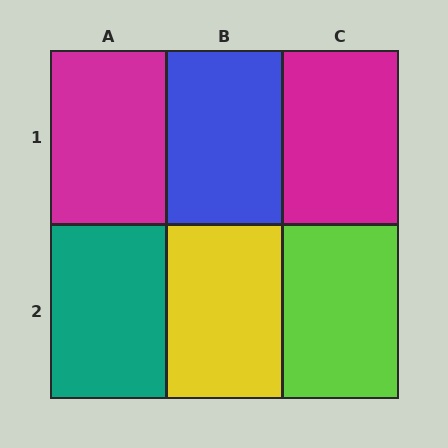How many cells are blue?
1 cell is blue.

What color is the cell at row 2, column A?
Teal.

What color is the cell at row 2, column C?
Lime.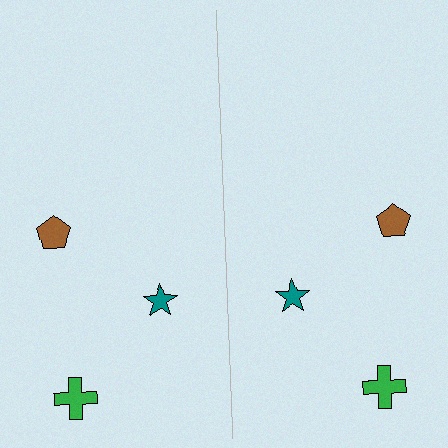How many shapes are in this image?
There are 6 shapes in this image.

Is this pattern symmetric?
Yes, this pattern has bilateral (reflection) symmetry.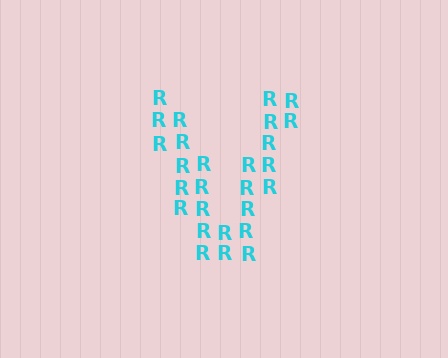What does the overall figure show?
The overall figure shows the letter V.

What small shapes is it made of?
It is made of small letter R's.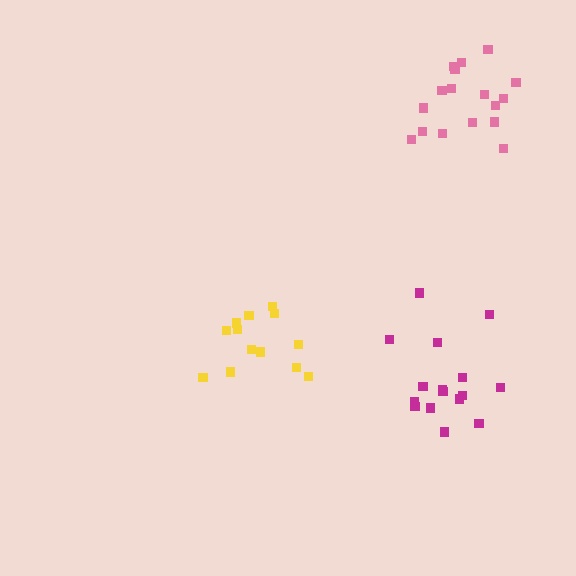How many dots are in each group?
Group 1: 13 dots, Group 2: 16 dots, Group 3: 17 dots (46 total).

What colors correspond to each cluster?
The clusters are colored: yellow, magenta, pink.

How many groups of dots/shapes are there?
There are 3 groups.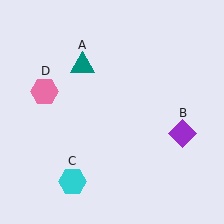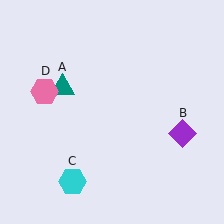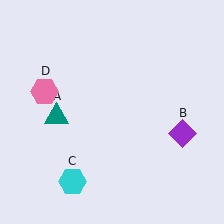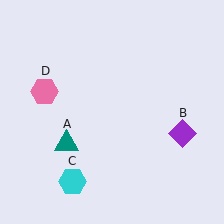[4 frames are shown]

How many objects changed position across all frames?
1 object changed position: teal triangle (object A).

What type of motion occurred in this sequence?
The teal triangle (object A) rotated counterclockwise around the center of the scene.